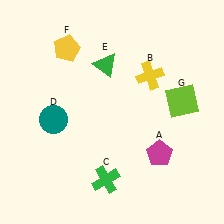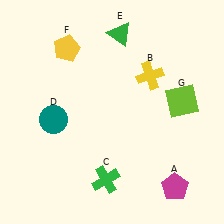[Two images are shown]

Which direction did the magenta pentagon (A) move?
The magenta pentagon (A) moved down.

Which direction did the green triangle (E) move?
The green triangle (E) moved up.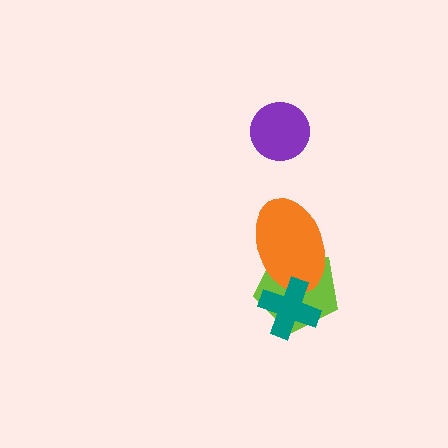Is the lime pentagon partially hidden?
Yes, it is partially covered by another shape.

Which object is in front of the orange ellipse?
The teal cross is in front of the orange ellipse.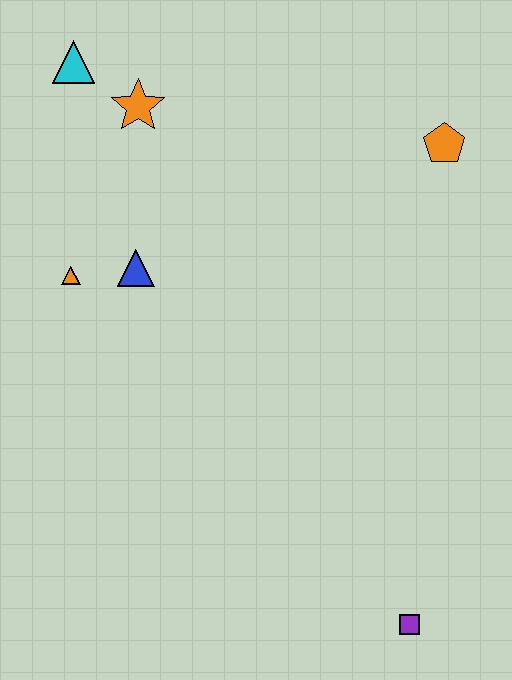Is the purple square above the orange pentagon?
No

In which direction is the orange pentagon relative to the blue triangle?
The orange pentagon is to the right of the blue triangle.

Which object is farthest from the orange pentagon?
The purple square is farthest from the orange pentagon.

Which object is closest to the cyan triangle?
The orange star is closest to the cyan triangle.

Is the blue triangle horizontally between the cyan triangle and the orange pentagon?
Yes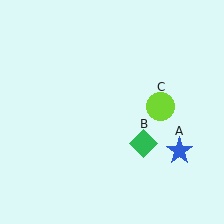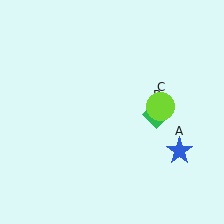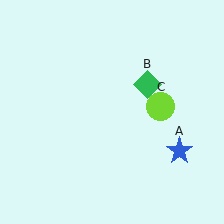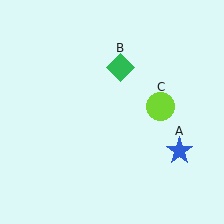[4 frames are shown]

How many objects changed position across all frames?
1 object changed position: green diamond (object B).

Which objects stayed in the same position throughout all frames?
Blue star (object A) and lime circle (object C) remained stationary.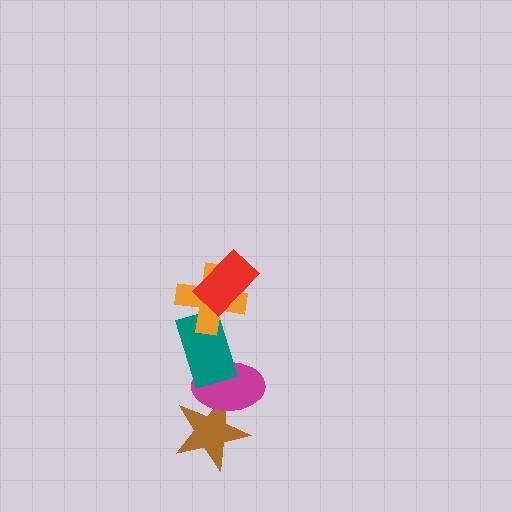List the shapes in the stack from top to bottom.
From top to bottom: the red rectangle, the orange cross, the teal rectangle, the magenta ellipse, the brown star.